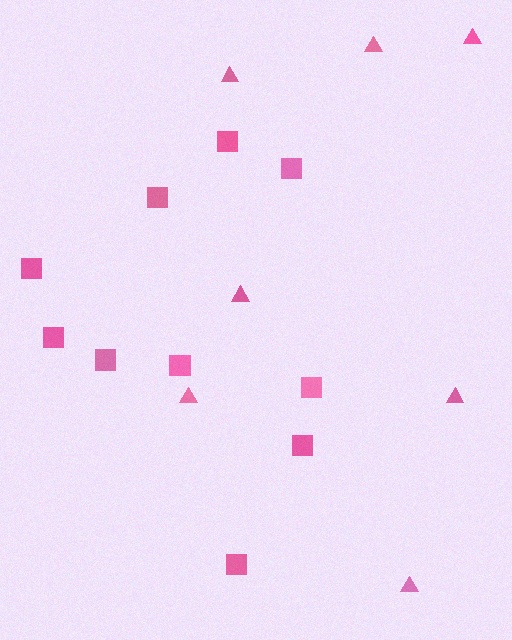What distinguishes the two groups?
There are 2 groups: one group of triangles (7) and one group of squares (10).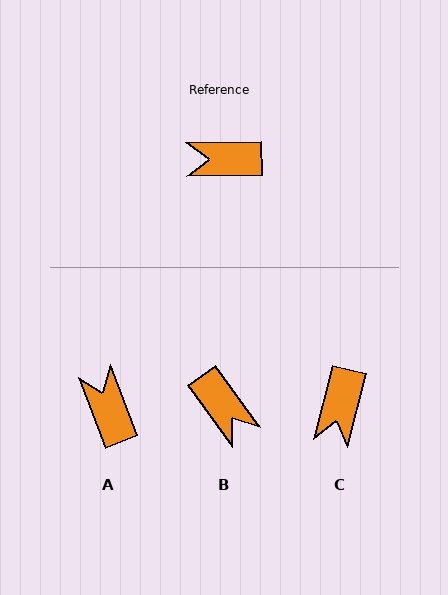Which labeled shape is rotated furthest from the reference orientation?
B, about 125 degrees away.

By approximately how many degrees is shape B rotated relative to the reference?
Approximately 125 degrees counter-clockwise.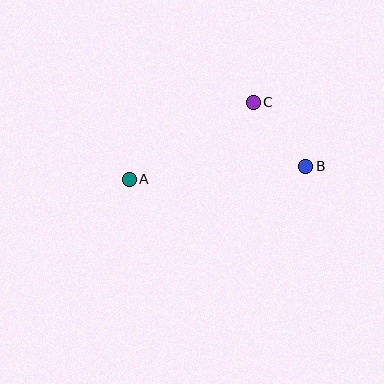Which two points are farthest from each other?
Points A and B are farthest from each other.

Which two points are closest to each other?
Points B and C are closest to each other.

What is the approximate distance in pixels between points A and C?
The distance between A and C is approximately 146 pixels.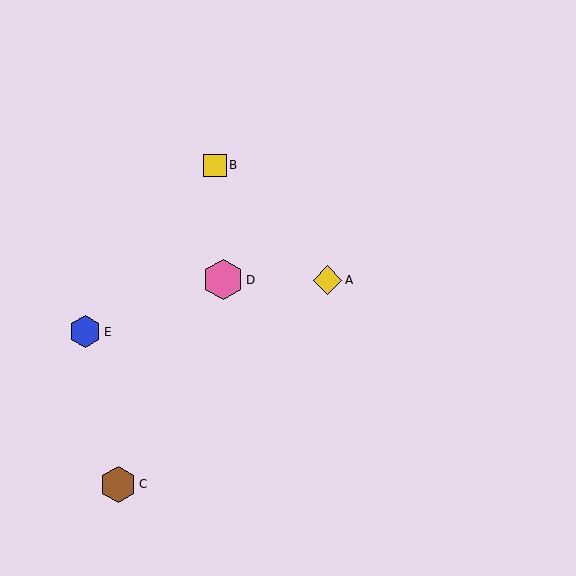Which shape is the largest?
The pink hexagon (labeled D) is the largest.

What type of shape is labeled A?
Shape A is a yellow diamond.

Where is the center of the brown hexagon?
The center of the brown hexagon is at (118, 484).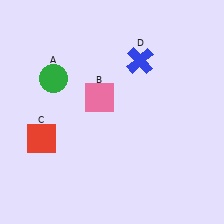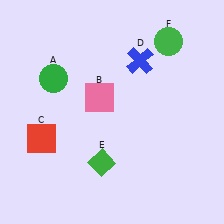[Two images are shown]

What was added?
A green diamond (E), a green circle (F) were added in Image 2.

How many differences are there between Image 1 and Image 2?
There are 2 differences between the two images.